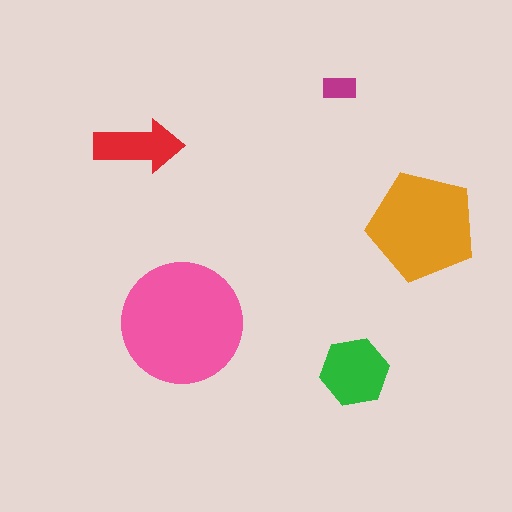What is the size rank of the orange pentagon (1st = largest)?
2nd.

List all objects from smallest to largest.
The magenta rectangle, the red arrow, the green hexagon, the orange pentagon, the pink circle.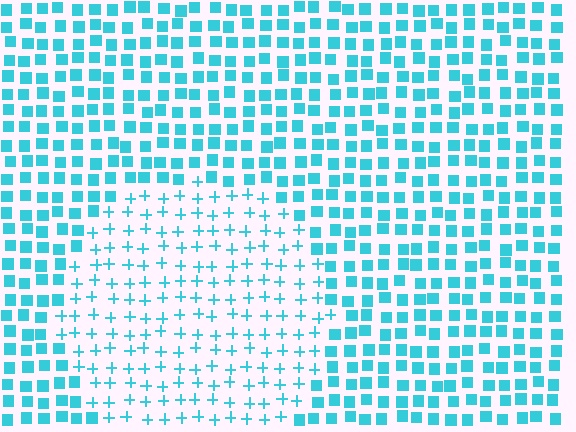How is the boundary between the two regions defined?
The boundary is defined by a change in element shape: plus signs inside vs. squares outside. All elements share the same color and spacing.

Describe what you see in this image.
The image is filled with small cyan elements arranged in a uniform grid. A circle-shaped region contains plus signs, while the surrounding area contains squares. The boundary is defined purely by the change in element shape.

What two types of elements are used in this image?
The image uses plus signs inside the circle region and squares outside it.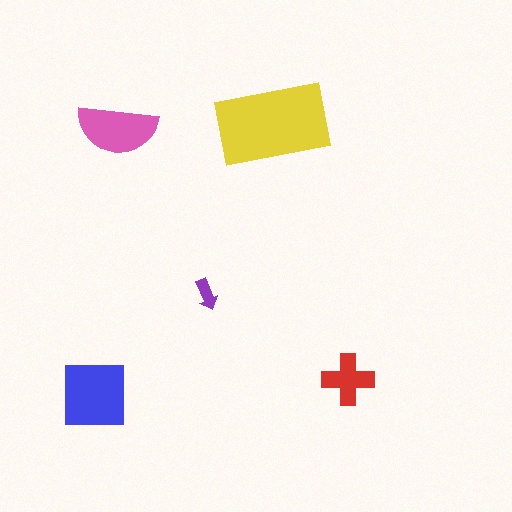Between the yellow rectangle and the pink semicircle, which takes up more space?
The yellow rectangle.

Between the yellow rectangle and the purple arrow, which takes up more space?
The yellow rectangle.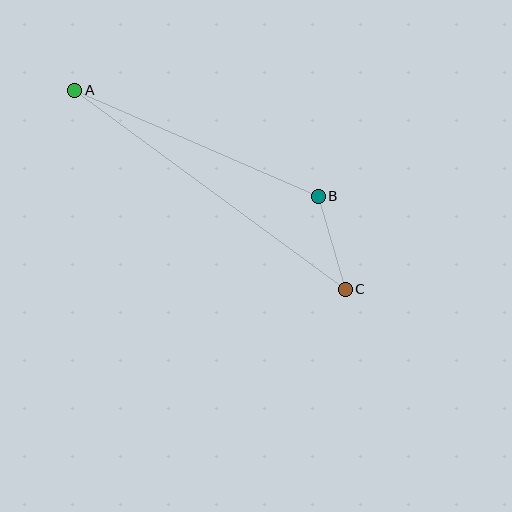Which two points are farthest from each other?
Points A and C are farthest from each other.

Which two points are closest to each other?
Points B and C are closest to each other.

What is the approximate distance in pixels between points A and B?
The distance between A and B is approximately 265 pixels.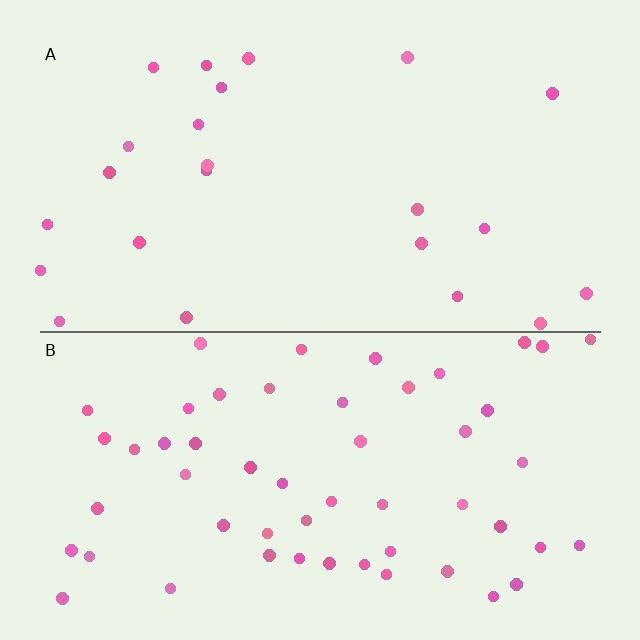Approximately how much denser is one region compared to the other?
Approximately 2.3× — region B over region A.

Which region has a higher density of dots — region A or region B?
B (the bottom).